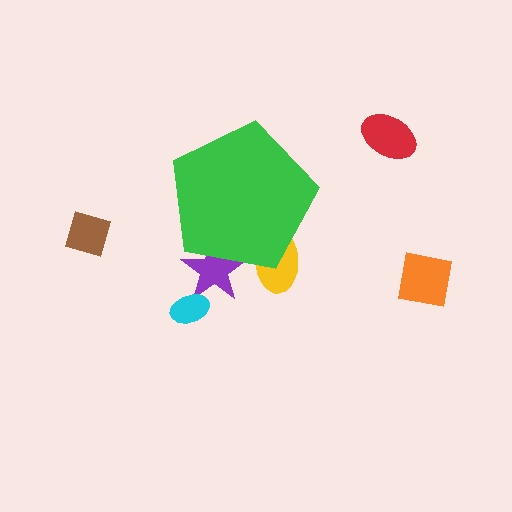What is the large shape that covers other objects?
A green pentagon.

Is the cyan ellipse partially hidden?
No, the cyan ellipse is fully visible.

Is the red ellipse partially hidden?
No, the red ellipse is fully visible.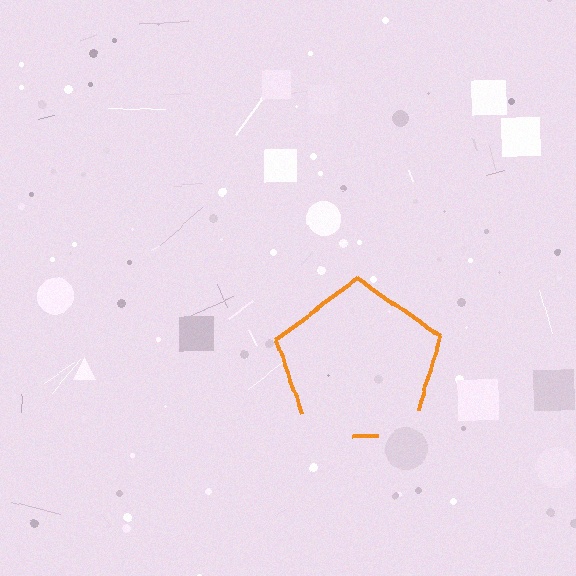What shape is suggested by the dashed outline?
The dashed outline suggests a pentagon.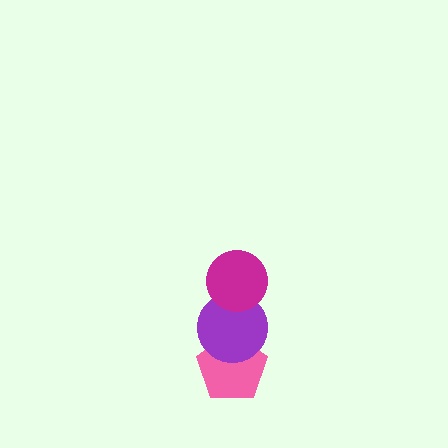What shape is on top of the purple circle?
The magenta circle is on top of the purple circle.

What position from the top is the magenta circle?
The magenta circle is 1st from the top.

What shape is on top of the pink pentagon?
The purple circle is on top of the pink pentagon.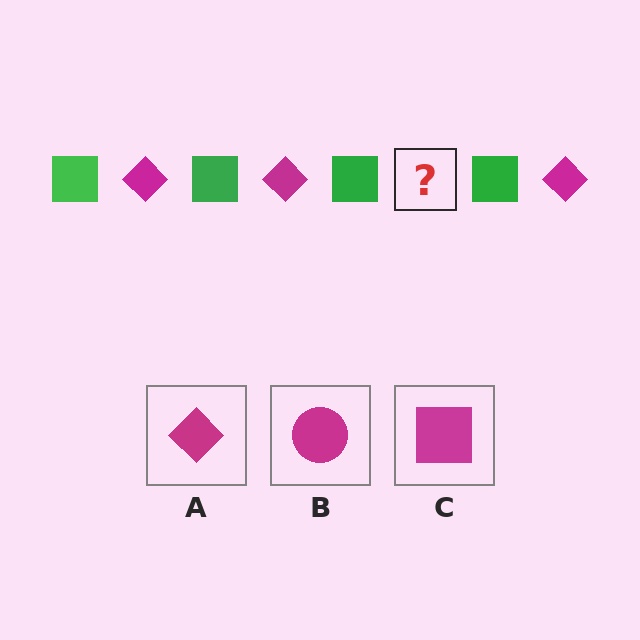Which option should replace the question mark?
Option A.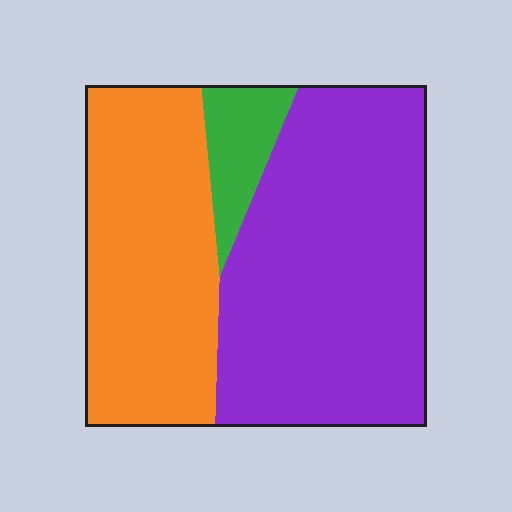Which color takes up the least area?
Green, at roughly 10%.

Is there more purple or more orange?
Purple.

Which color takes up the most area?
Purple, at roughly 55%.